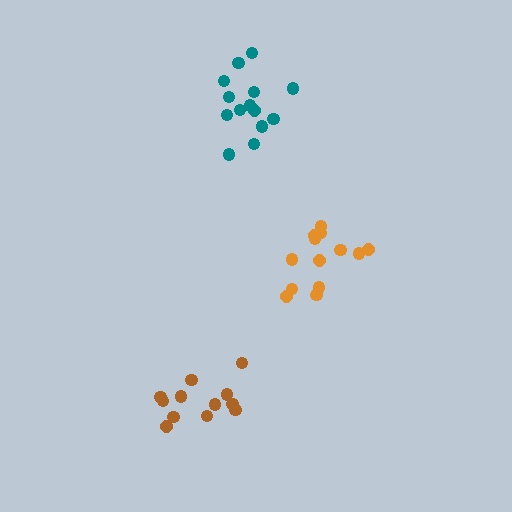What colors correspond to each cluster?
The clusters are colored: brown, teal, orange.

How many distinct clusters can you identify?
There are 3 distinct clusters.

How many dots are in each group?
Group 1: 12 dots, Group 2: 14 dots, Group 3: 13 dots (39 total).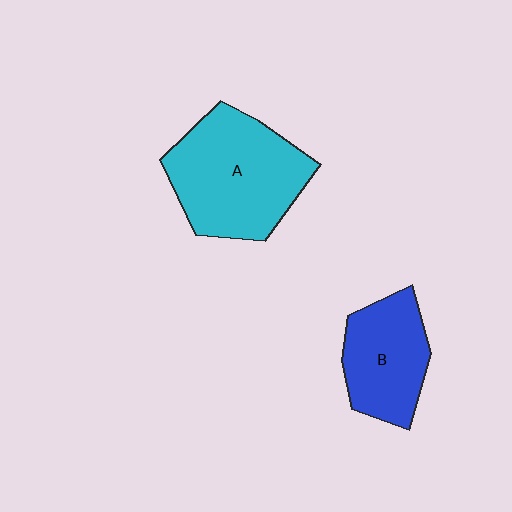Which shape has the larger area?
Shape A (cyan).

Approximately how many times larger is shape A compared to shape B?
Approximately 1.5 times.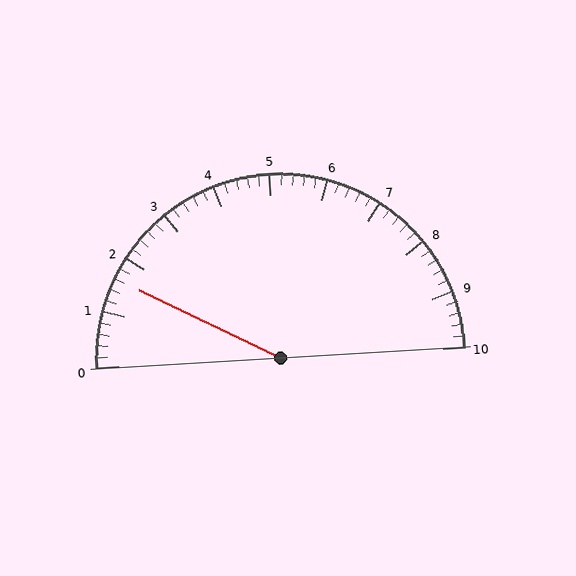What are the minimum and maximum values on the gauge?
The gauge ranges from 0 to 10.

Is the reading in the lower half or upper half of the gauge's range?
The reading is in the lower half of the range (0 to 10).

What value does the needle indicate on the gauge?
The needle indicates approximately 1.6.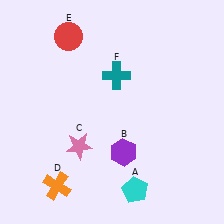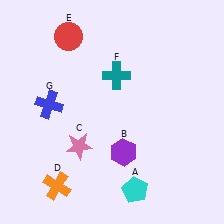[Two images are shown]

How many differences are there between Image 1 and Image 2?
There is 1 difference between the two images.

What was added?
A blue cross (G) was added in Image 2.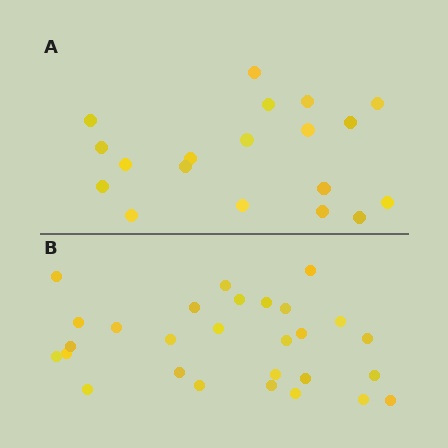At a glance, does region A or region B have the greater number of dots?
Region B (the bottom region) has more dots.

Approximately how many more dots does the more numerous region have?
Region B has roughly 8 or so more dots than region A.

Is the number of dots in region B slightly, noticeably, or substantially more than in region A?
Region B has substantially more. The ratio is roughly 1.5 to 1.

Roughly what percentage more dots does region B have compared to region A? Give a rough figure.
About 45% more.